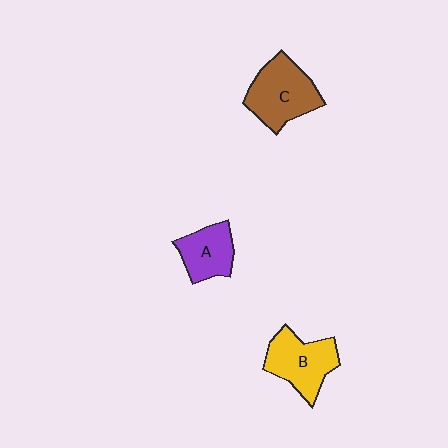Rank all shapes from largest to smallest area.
From largest to smallest: C (brown), B (yellow), A (purple).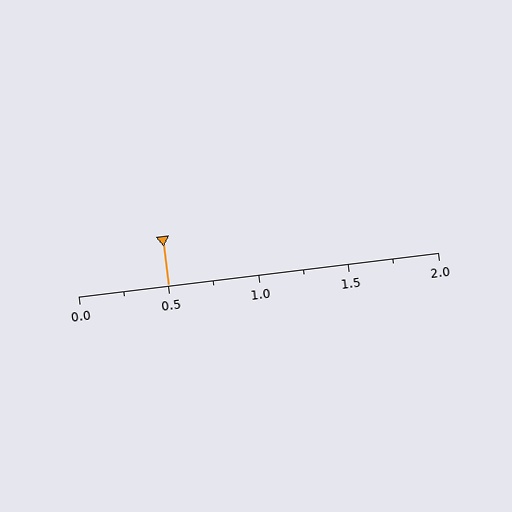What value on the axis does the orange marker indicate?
The marker indicates approximately 0.5.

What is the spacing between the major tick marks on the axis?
The major ticks are spaced 0.5 apart.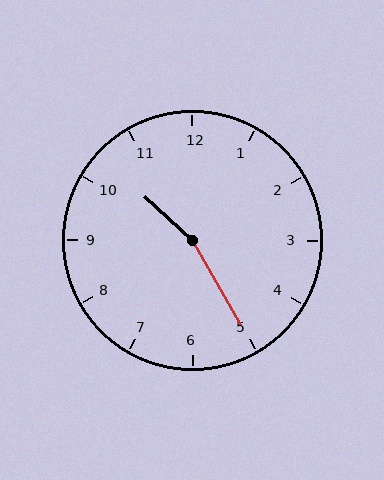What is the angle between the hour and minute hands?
Approximately 162 degrees.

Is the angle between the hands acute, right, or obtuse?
It is obtuse.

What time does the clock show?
10:25.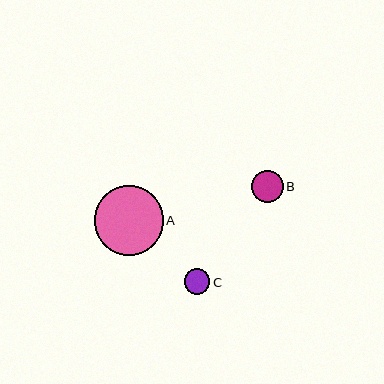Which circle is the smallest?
Circle C is the smallest with a size of approximately 26 pixels.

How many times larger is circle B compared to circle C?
Circle B is approximately 1.2 times the size of circle C.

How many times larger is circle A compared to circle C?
Circle A is approximately 2.7 times the size of circle C.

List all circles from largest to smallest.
From largest to smallest: A, B, C.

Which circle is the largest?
Circle A is the largest with a size of approximately 69 pixels.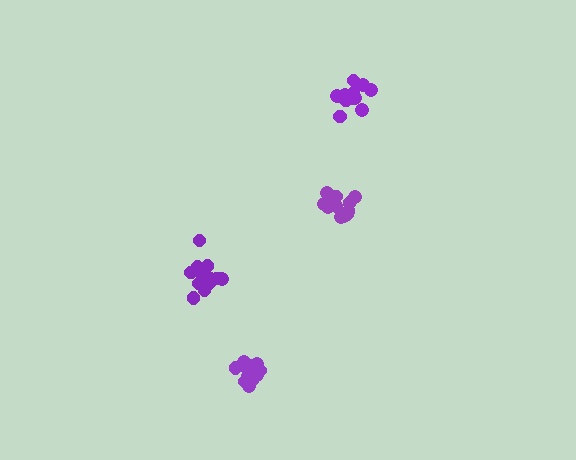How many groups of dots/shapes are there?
There are 4 groups.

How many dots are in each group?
Group 1: 13 dots, Group 2: 13 dots, Group 3: 12 dots, Group 4: 11 dots (49 total).